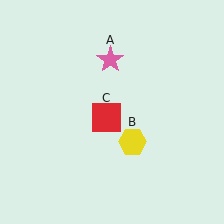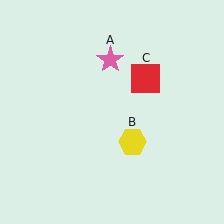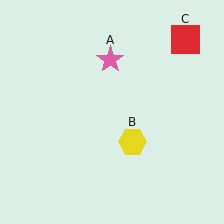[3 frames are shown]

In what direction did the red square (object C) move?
The red square (object C) moved up and to the right.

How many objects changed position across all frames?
1 object changed position: red square (object C).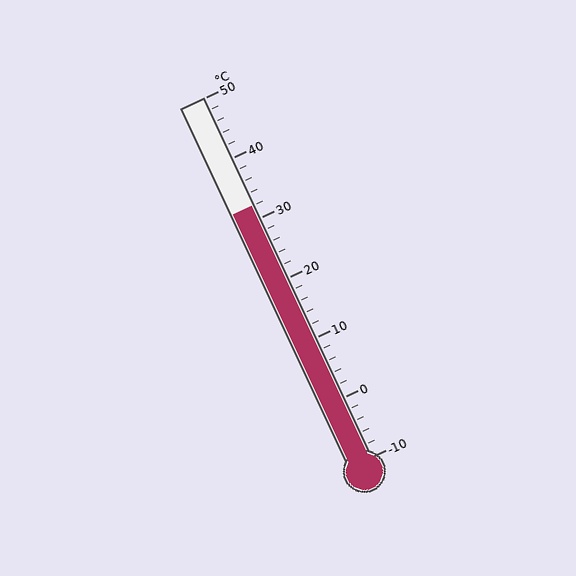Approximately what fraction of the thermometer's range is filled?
The thermometer is filled to approximately 70% of its range.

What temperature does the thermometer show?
The thermometer shows approximately 32°C.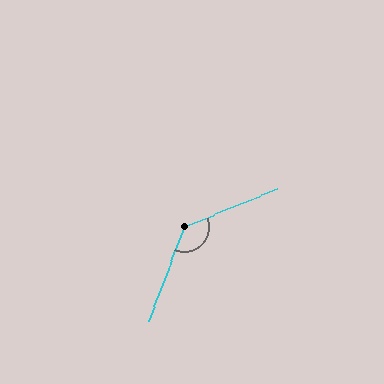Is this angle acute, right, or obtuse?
It is obtuse.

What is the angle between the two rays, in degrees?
Approximately 133 degrees.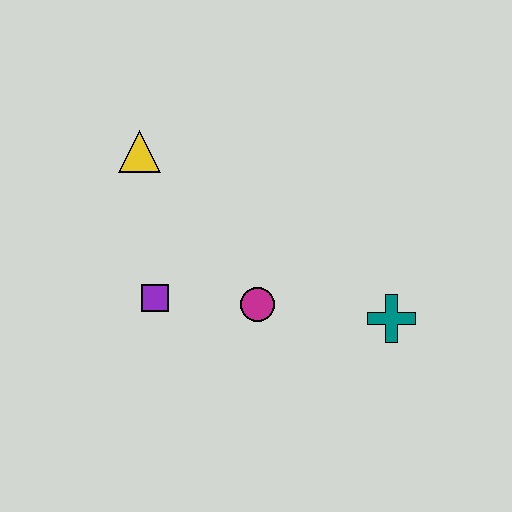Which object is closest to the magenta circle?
The purple square is closest to the magenta circle.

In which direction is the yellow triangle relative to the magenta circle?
The yellow triangle is above the magenta circle.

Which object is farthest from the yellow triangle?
The teal cross is farthest from the yellow triangle.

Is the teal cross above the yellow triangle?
No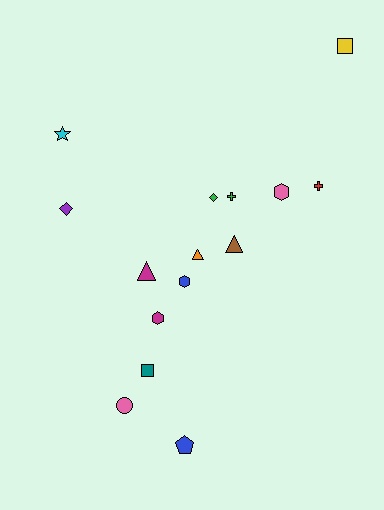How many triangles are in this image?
There are 3 triangles.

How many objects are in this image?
There are 15 objects.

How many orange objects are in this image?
There is 1 orange object.